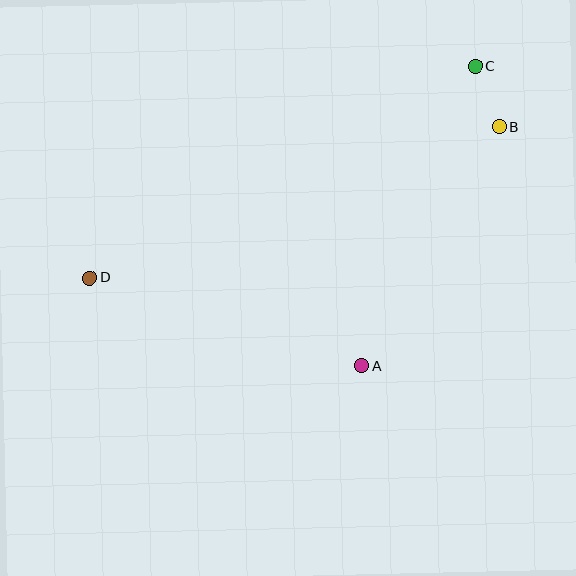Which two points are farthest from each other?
Points C and D are farthest from each other.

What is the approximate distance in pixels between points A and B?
The distance between A and B is approximately 276 pixels.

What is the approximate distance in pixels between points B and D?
The distance between B and D is approximately 437 pixels.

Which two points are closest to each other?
Points B and C are closest to each other.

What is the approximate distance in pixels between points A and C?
The distance between A and C is approximately 320 pixels.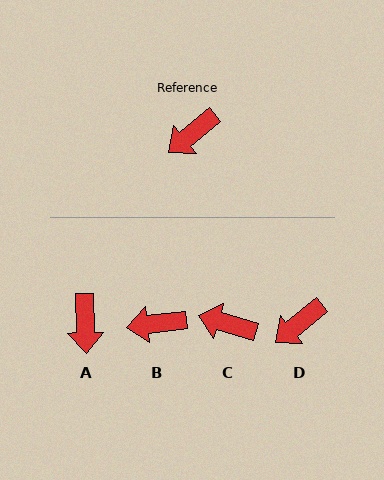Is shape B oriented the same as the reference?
No, it is off by about 32 degrees.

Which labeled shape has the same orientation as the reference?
D.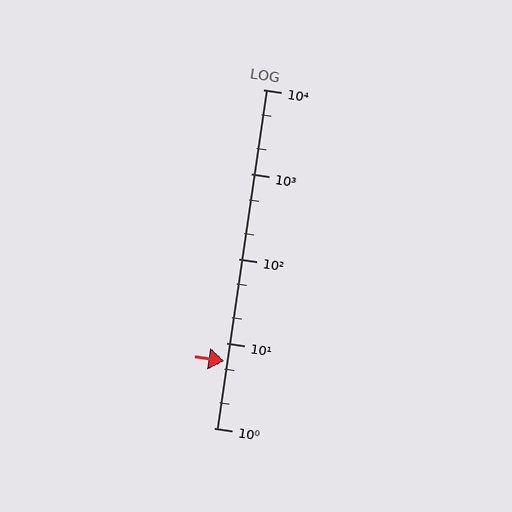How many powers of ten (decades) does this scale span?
The scale spans 4 decades, from 1 to 10000.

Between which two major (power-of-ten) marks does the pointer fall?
The pointer is between 1 and 10.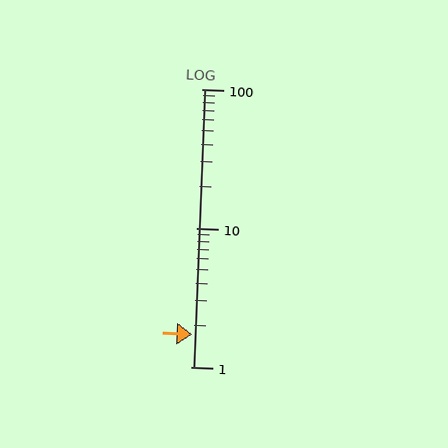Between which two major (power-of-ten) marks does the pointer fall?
The pointer is between 1 and 10.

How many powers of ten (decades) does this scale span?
The scale spans 2 decades, from 1 to 100.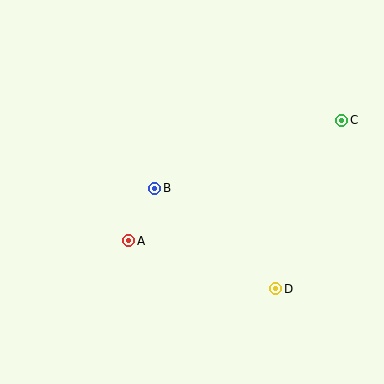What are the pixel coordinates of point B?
Point B is at (155, 188).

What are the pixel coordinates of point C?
Point C is at (342, 120).